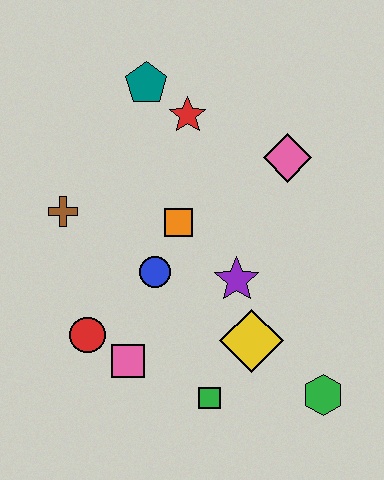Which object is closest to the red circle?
The pink square is closest to the red circle.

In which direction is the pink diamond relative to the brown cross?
The pink diamond is to the right of the brown cross.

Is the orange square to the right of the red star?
No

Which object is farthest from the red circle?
The pink diamond is farthest from the red circle.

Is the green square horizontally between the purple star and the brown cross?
Yes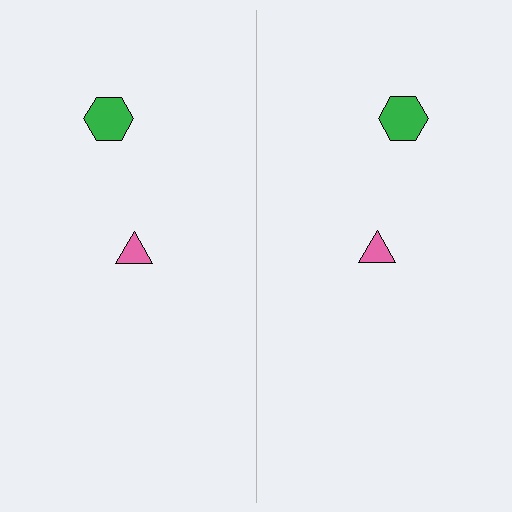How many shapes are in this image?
There are 4 shapes in this image.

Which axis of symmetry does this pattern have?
The pattern has a vertical axis of symmetry running through the center of the image.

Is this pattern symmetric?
Yes, this pattern has bilateral (reflection) symmetry.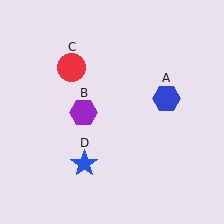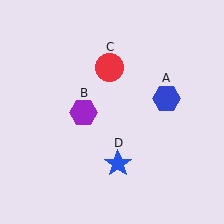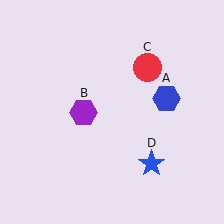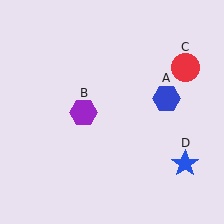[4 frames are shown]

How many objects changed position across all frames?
2 objects changed position: red circle (object C), blue star (object D).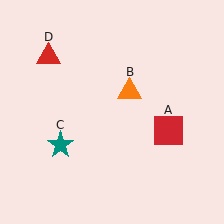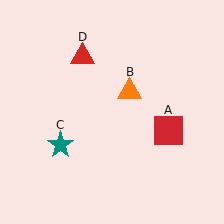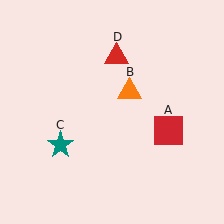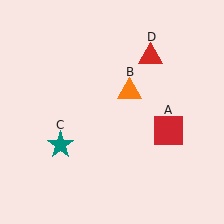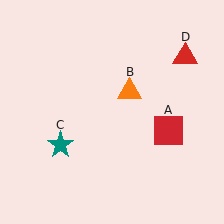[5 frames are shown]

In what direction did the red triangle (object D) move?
The red triangle (object D) moved right.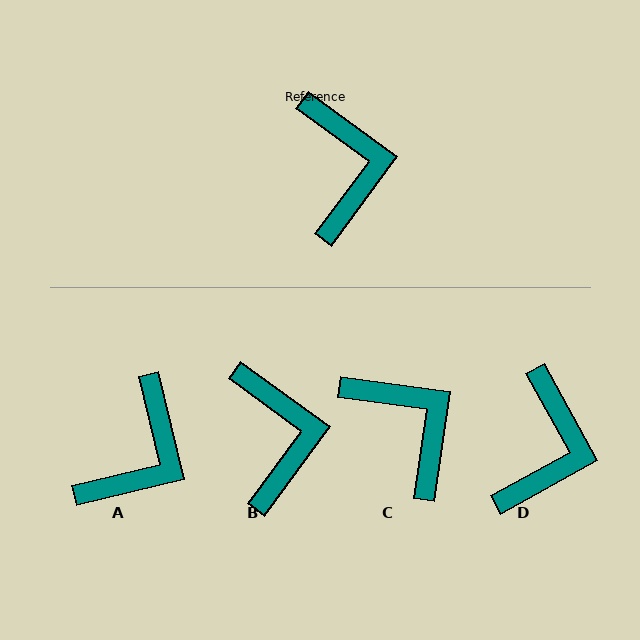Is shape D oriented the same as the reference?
No, it is off by about 25 degrees.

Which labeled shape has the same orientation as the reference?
B.